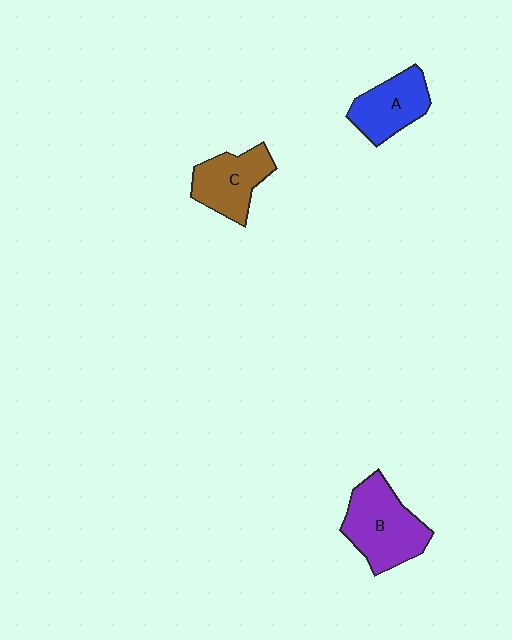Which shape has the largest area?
Shape B (purple).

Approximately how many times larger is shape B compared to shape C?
Approximately 1.3 times.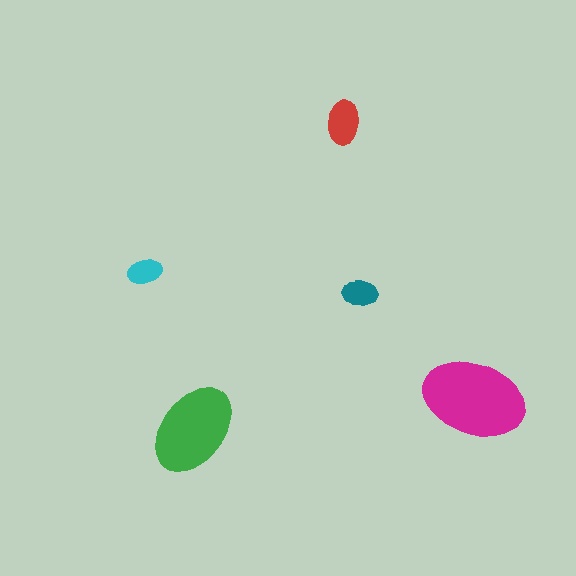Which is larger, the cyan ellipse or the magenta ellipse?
The magenta one.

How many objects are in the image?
There are 5 objects in the image.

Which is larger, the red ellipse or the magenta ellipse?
The magenta one.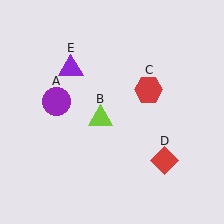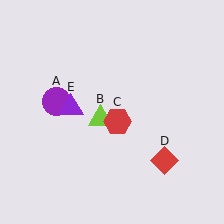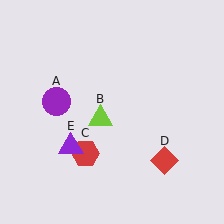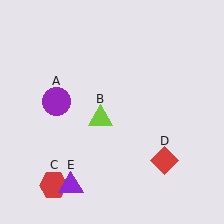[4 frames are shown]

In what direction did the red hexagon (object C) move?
The red hexagon (object C) moved down and to the left.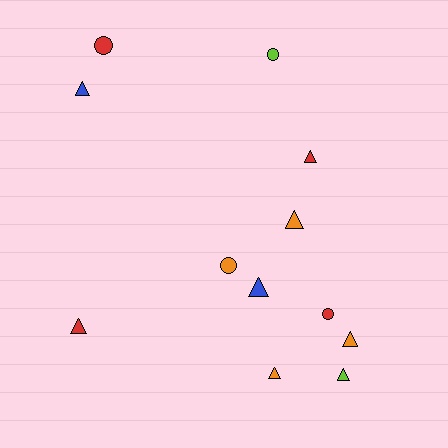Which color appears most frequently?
Red, with 4 objects.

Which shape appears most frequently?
Triangle, with 8 objects.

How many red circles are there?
There are 2 red circles.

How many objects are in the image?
There are 12 objects.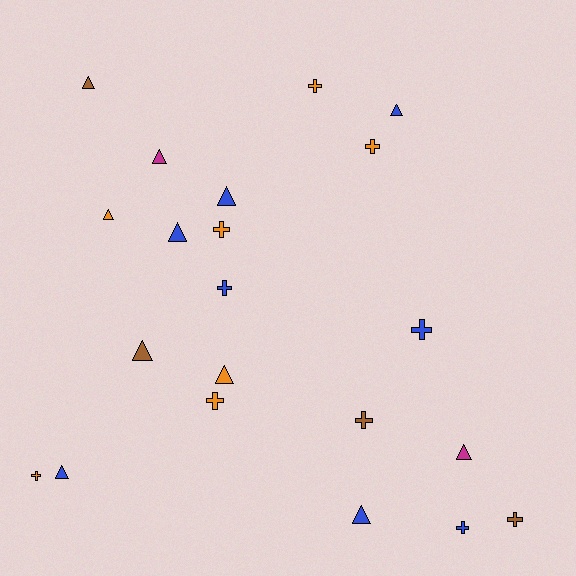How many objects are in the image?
There are 21 objects.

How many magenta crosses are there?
There are no magenta crosses.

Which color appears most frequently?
Blue, with 8 objects.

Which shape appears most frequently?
Triangle, with 11 objects.